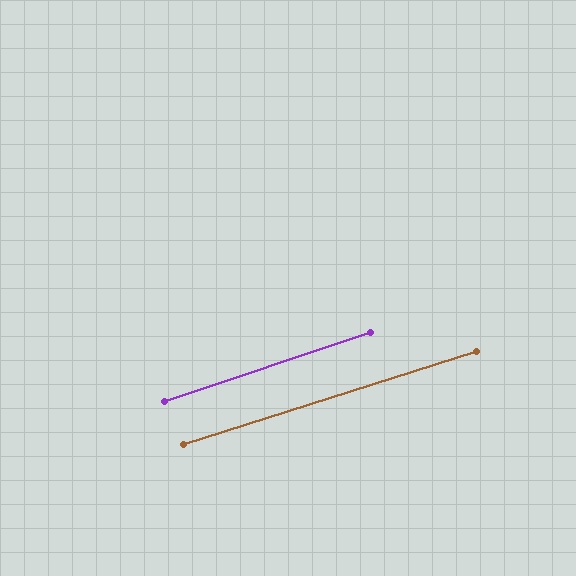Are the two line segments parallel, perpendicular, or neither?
Parallel — their directions differ by only 0.7°.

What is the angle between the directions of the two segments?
Approximately 1 degree.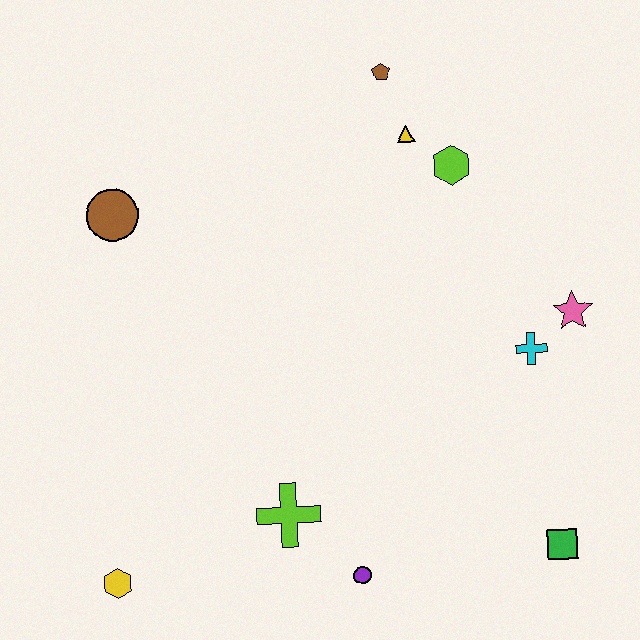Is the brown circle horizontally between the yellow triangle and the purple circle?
No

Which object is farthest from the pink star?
The yellow hexagon is farthest from the pink star.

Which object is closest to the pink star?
The cyan cross is closest to the pink star.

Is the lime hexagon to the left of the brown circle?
No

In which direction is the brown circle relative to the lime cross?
The brown circle is above the lime cross.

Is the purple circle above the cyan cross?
No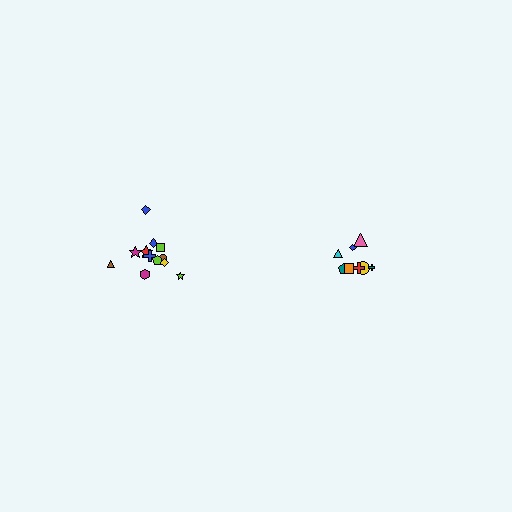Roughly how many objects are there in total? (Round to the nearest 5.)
Roughly 20 objects in total.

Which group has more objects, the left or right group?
The left group.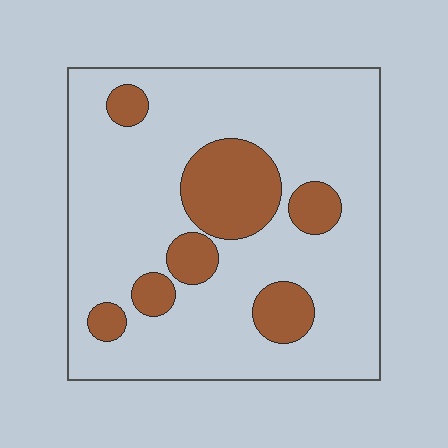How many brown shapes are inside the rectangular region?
7.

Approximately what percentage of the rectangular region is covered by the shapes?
Approximately 20%.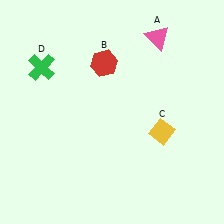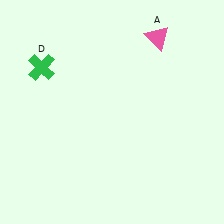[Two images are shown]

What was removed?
The yellow diamond (C), the red hexagon (B) were removed in Image 2.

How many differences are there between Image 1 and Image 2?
There are 2 differences between the two images.